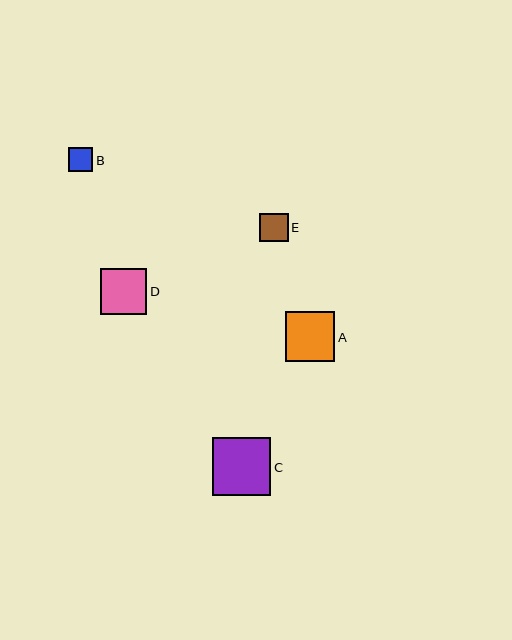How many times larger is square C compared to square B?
Square C is approximately 2.4 times the size of square B.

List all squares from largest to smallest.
From largest to smallest: C, A, D, E, B.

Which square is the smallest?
Square B is the smallest with a size of approximately 24 pixels.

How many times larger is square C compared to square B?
Square C is approximately 2.4 times the size of square B.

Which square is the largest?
Square C is the largest with a size of approximately 58 pixels.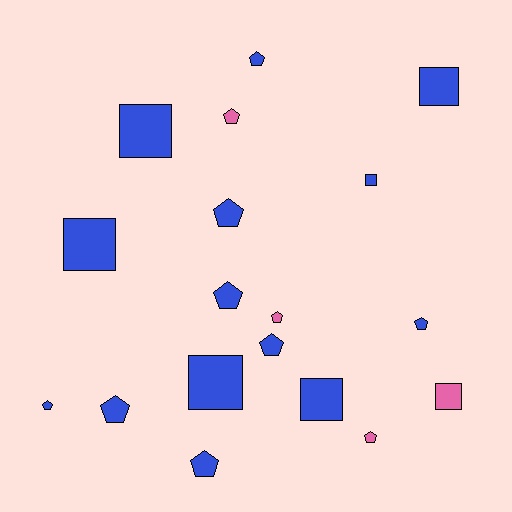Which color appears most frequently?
Blue, with 14 objects.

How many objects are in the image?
There are 18 objects.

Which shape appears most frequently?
Pentagon, with 11 objects.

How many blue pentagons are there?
There are 8 blue pentagons.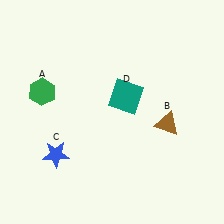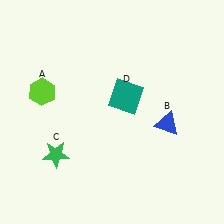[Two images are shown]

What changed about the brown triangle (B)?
In Image 1, B is brown. In Image 2, it changed to blue.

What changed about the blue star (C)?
In Image 1, C is blue. In Image 2, it changed to green.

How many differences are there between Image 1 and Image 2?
There are 3 differences between the two images.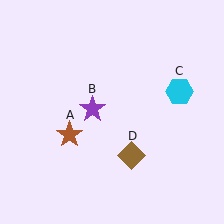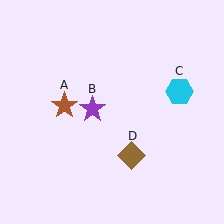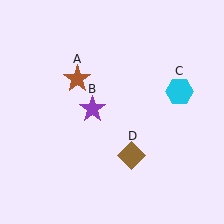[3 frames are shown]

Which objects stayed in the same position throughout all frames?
Purple star (object B) and cyan hexagon (object C) and brown diamond (object D) remained stationary.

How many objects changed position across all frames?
1 object changed position: brown star (object A).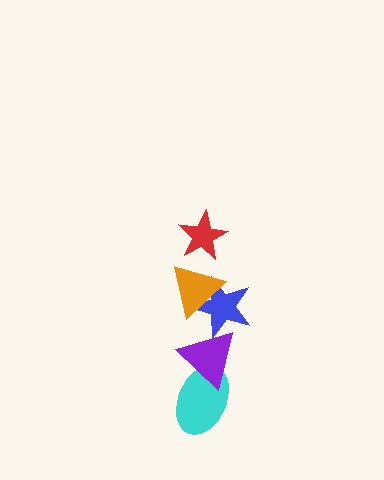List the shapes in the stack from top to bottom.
From top to bottom: the red star, the orange triangle, the blue star, the purple triangle, the cyan ellipse.